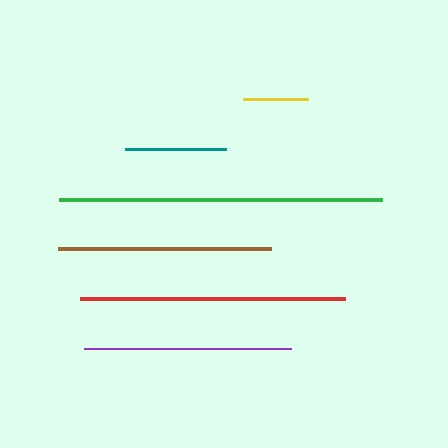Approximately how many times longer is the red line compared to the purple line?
The red line is approximately 1.3 times the length of the purple line.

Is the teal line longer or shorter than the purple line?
The purple line is longer than the teal line.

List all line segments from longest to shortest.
From longest to shortest: green, red, brown, purple, teal, yellow.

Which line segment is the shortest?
The yellow line is the shortest at approximately 65 pixels.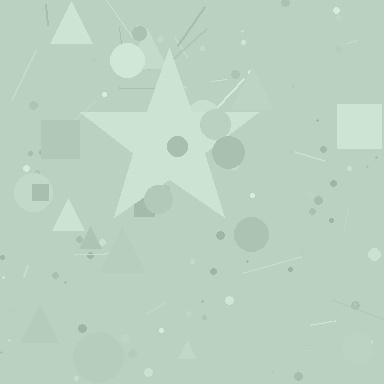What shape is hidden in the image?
A star is hidden in the image.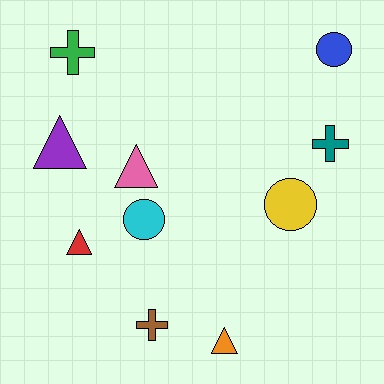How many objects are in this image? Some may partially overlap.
There are 10 objects.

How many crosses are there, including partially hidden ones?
There are 3 crosses.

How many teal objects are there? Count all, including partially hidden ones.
There is 1 teal object.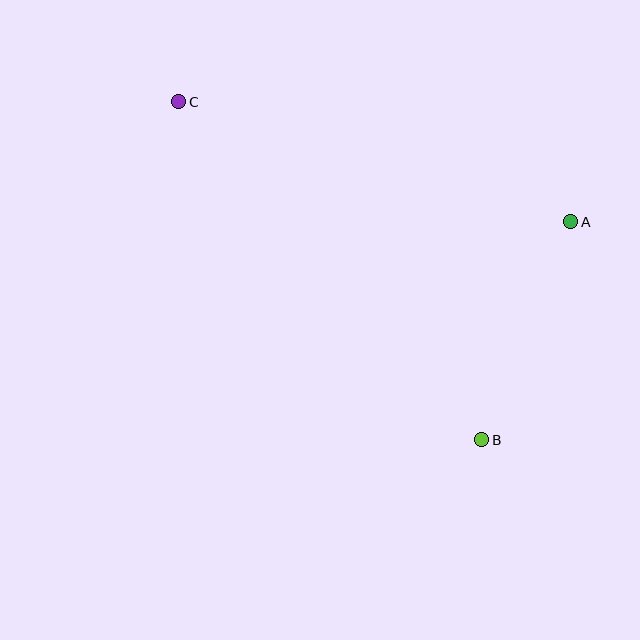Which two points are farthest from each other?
Points B and C are farthest from each other.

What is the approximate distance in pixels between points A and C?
The distance between A and C is approximately 410 pixels.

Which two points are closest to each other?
Points A and B are closest to each other.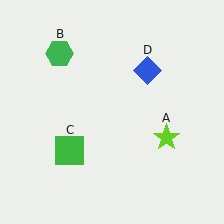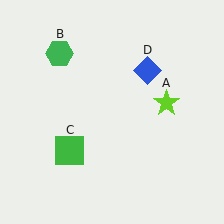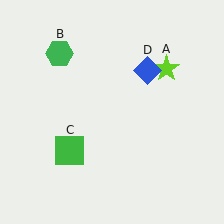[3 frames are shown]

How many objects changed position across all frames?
1 object changed position: lime star (object A).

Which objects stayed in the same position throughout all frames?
Green hexagon (object B) and green square (object C) and blue diamond (object D) remained stationary.